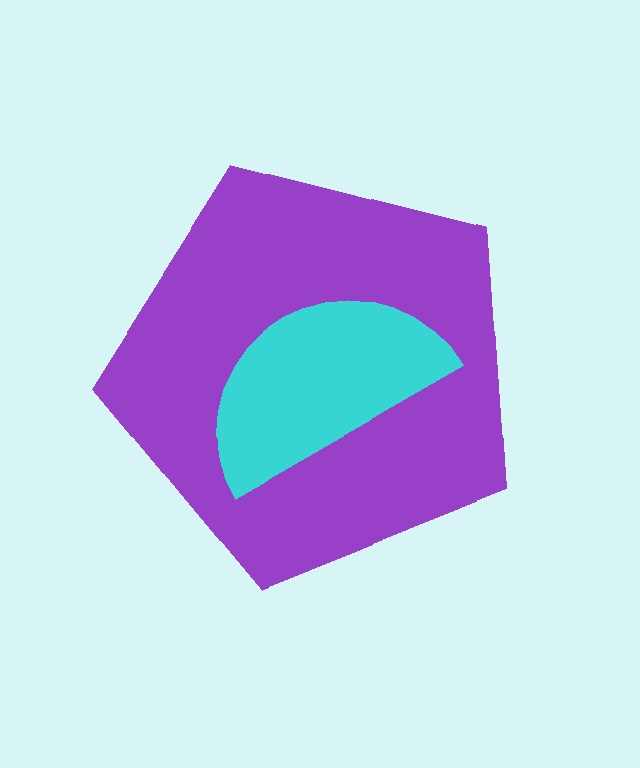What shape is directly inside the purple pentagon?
The cyan semicircle.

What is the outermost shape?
The purple pentagon.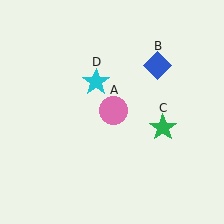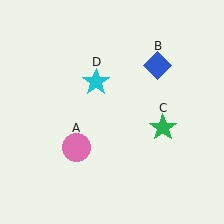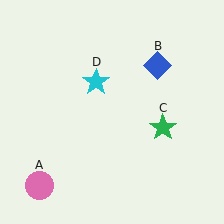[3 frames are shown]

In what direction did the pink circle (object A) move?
The pink circle (object A) moved down and to the left.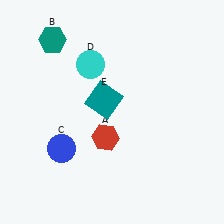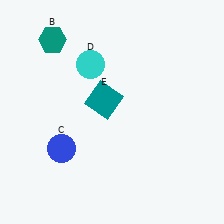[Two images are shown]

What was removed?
The red hexagon (A) was removed in Image 2.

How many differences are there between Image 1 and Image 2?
There is 1 difference between the two images.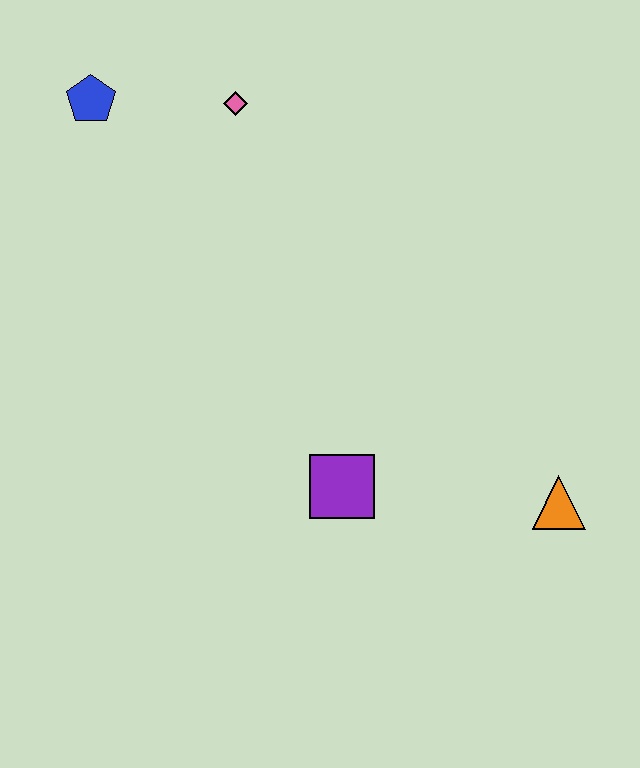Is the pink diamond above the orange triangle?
Yes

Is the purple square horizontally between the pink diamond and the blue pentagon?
No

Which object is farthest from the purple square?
The blue pentagon is farthest from the purple square.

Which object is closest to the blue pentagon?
The pink diamond is closest to the blue pentagon.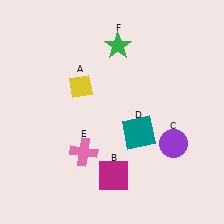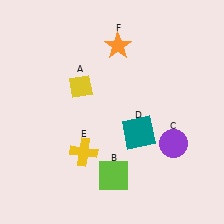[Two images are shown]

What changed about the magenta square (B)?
In Image 1, B is magenta. In Image 2, it changed to lime.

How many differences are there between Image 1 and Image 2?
There are 3 differences between the two images.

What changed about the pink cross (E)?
In Image 1, E is pink. In Image 2, it changed to yellow.